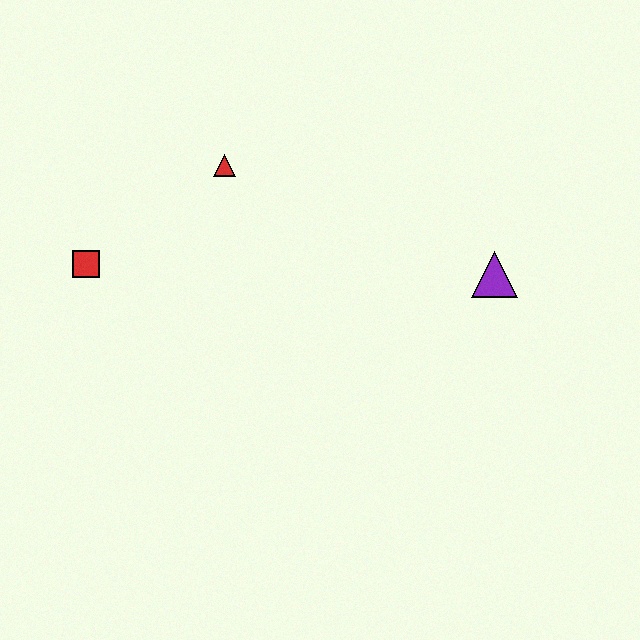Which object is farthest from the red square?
The purple triangle is farthest from the red square.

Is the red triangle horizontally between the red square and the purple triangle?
Yes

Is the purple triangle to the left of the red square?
No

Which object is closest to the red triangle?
The red square is closest to the red triangle.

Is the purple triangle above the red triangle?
No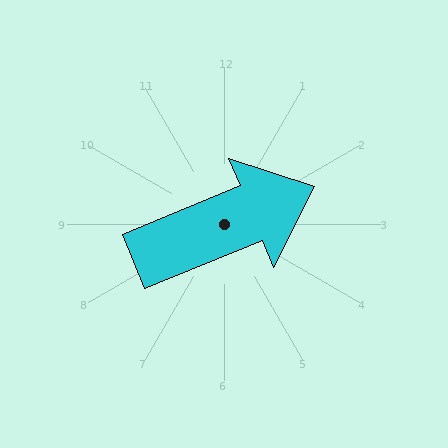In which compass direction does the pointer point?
East.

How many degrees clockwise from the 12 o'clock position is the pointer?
Approximately 68 degrees.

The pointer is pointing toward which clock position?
Roughly 2 o'clock.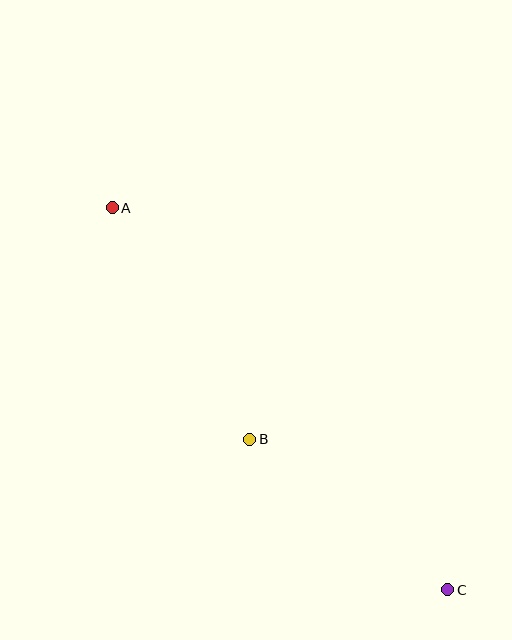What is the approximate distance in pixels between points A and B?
The distance between A and B is approximately 269 pixels.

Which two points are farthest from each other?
Points A and C are farthest from each other.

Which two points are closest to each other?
Points B and C are closest to each other.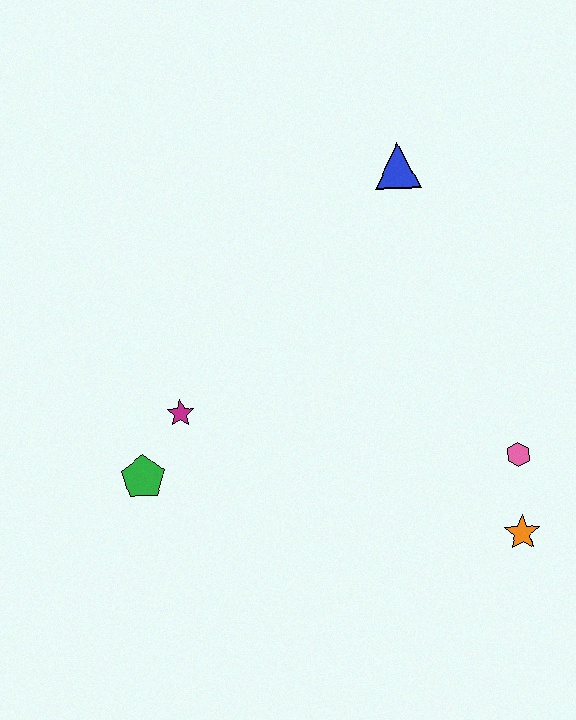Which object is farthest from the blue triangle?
The green pentagon is farthest from the blue triangle.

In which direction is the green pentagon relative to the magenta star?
The green pentagon is below the magenta star.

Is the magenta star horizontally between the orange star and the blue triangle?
No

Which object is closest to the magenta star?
The green pentagon is closest to the magenta star.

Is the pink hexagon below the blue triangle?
Yes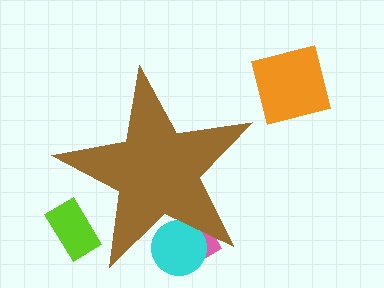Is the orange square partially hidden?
No, the orange square is fully visible.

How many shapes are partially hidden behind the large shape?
3 shapes are partially hidden.